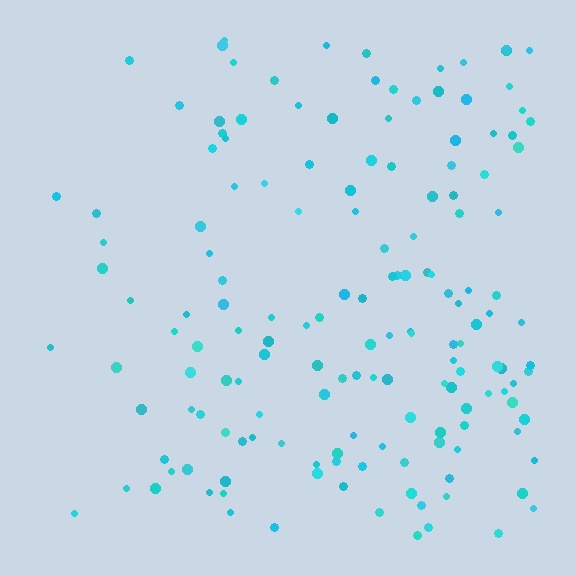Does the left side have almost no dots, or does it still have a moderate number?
Still a moderate number, just noticeably fewer than the right.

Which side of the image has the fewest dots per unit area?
The left.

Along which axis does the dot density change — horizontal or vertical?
Horizontal.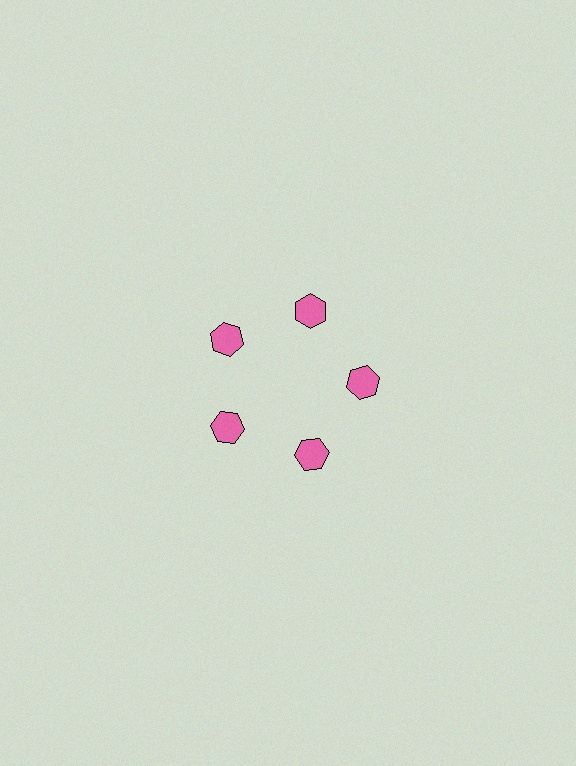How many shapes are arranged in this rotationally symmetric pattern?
There are 5 shapes, arranged in 5 groups of 1.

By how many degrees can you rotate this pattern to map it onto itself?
The pattern maps onto itself every 72 degrees of rotation.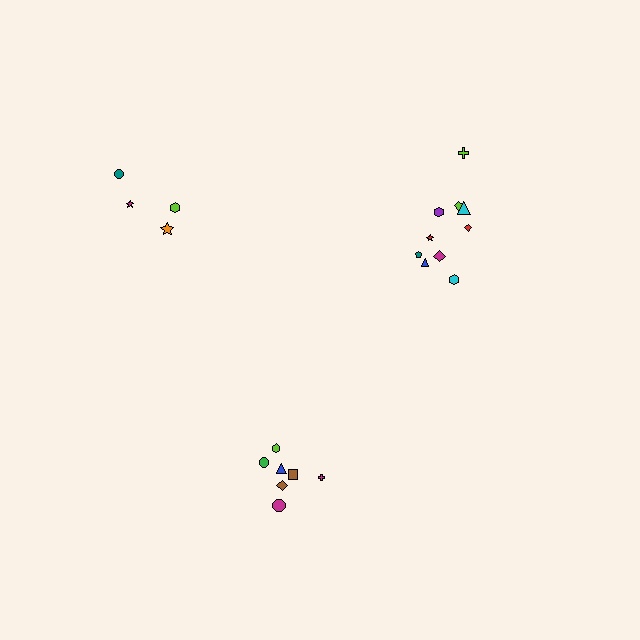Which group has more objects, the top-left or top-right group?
The top-right group.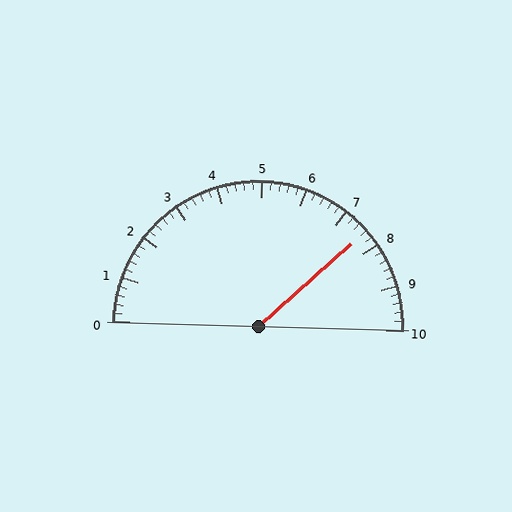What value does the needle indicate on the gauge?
The needle indicates approximately 7.6.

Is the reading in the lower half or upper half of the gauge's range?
The reading is in the upper half of the range (0 to 10).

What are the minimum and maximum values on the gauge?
The gauge ranges from 0 to 10.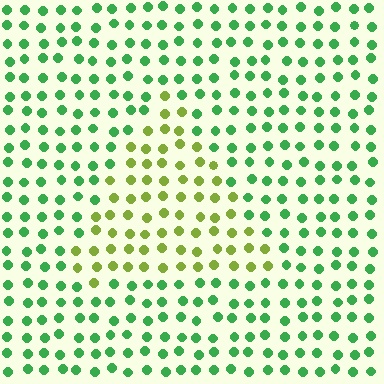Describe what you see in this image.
The image is filled with small green elements in a uniform arrangement. A triangle-shaped region is visible where the elements are tinted to a slightly different hue, forming a subtle color boundary.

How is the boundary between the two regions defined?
The boundary is defined purely by a slight shift in hue (about 49 degrees). Spacing, size, and orientation are identical on both sides.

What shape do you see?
I see a triangle.